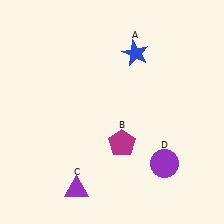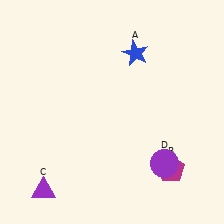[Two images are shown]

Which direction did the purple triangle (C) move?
The purple triangle (C) moved left.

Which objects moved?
The objects that moved are: the magenta pentagon (B), the purple triangle (C).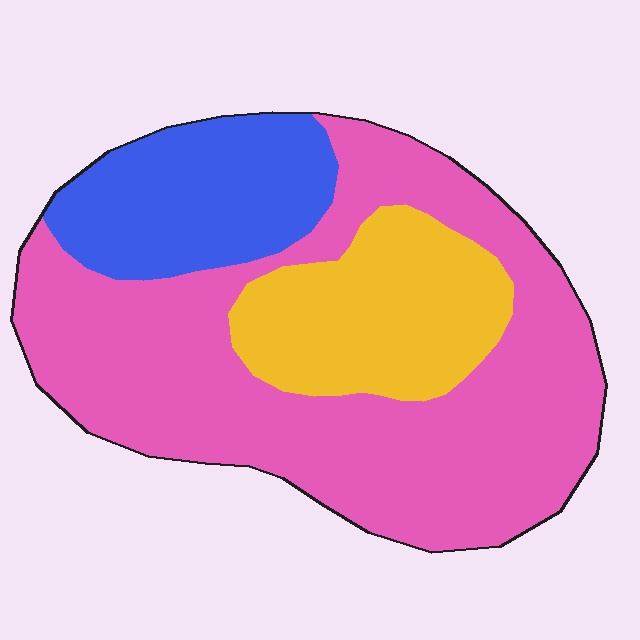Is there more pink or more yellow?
Pink.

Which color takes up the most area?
Pink, at roughly 60%.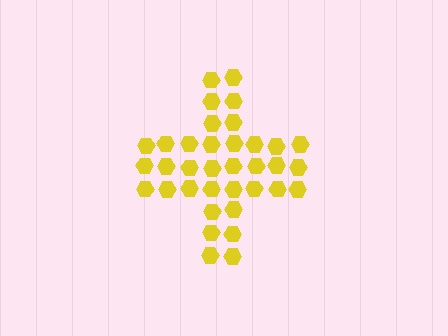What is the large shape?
The large shape is a cross.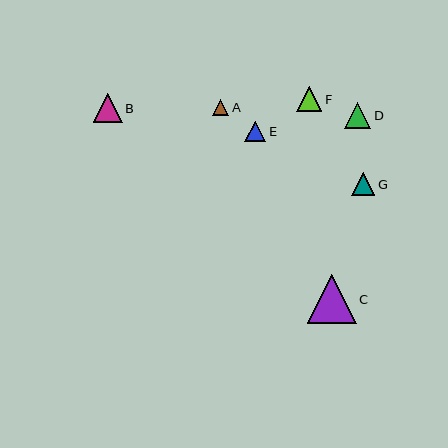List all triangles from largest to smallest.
From largest to smallest: C, B, D, F, G, E, A.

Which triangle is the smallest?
Triangle A is the smallest with a size of approximately 16 pixels.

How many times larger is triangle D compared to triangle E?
Triangle D is approximately 1.3 times the size of triangle E.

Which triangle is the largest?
Triangle C is the largest with a size of approximately 48 pixels.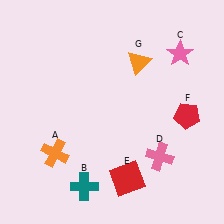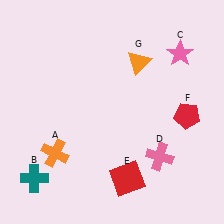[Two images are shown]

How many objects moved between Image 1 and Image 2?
1 object moved between the two images.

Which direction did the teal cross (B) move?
The teal cross (B) moved left.